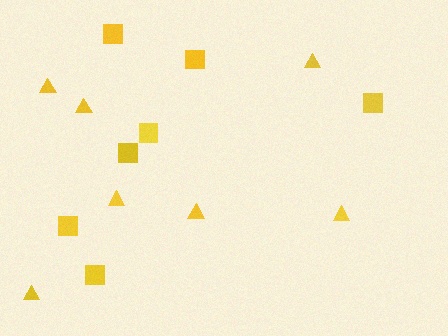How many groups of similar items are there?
There are 2 groups: one group of squares (7) and one group of triangles (7).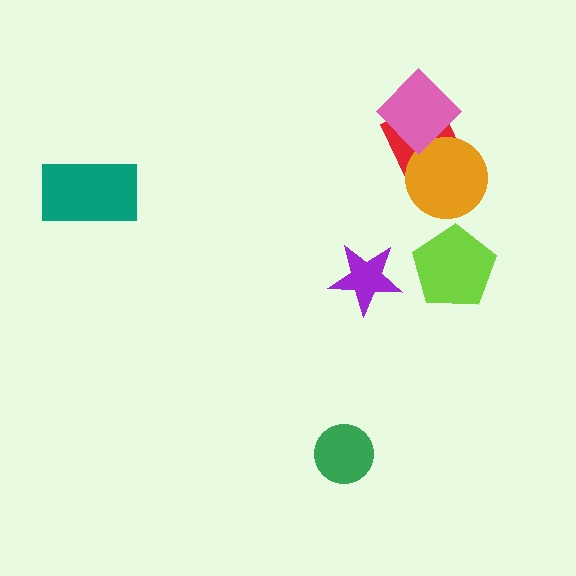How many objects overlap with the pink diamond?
2 objects overlap with the pink diamond.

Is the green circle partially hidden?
No, no other shape covers it.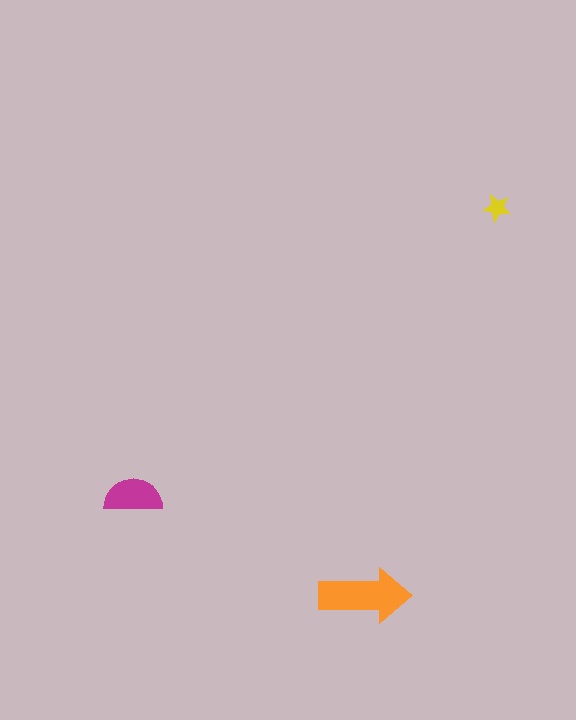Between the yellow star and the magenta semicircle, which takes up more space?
The magenta semicircle.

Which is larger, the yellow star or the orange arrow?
The orange arrow.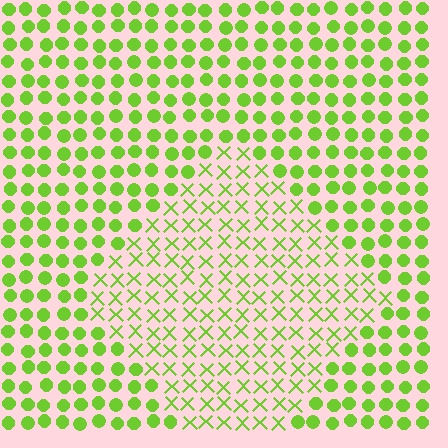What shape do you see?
I see a diamond.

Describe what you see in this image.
The image is filled with small lime elements arranged in a uniform grid. A diamond-shaped region contains X marks, while the surrounding area contains circles. The boundary is defined purely by the change in element shape.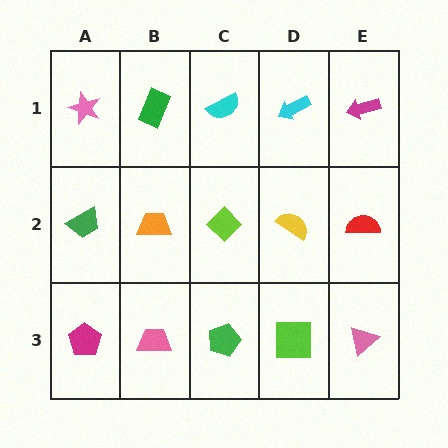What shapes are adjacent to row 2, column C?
A cyan semicircle (row 1, column C), a green pentagon (row 3, column C), an orange trapezoid (row 2, column B), a yellow semicircle (row 2, column D).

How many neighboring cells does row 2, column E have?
3.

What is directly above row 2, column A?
A pink star.